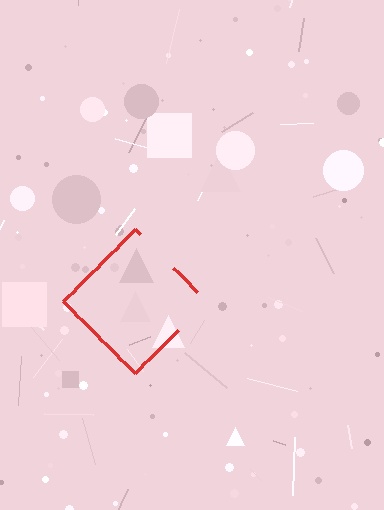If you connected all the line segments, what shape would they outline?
They would outline a diamond.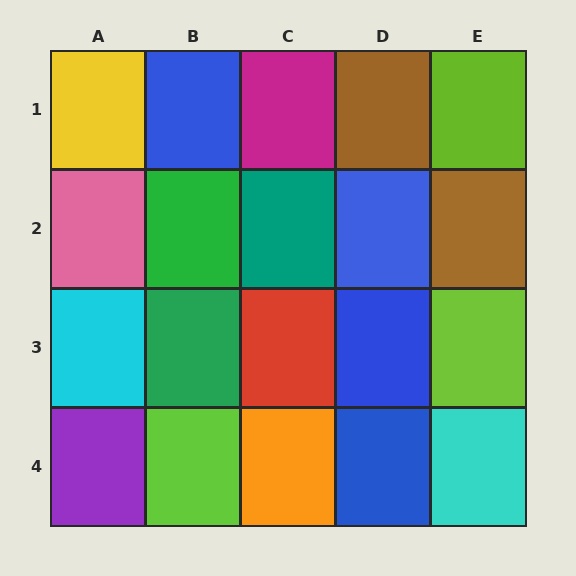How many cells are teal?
1 cell is teal.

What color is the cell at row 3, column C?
Red.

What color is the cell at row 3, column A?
Cyan.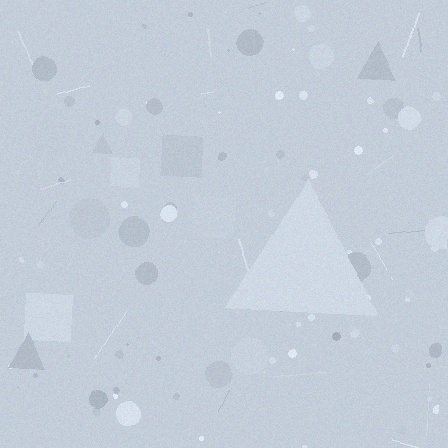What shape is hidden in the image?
A triangle is hidden in the image.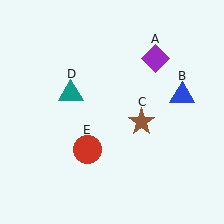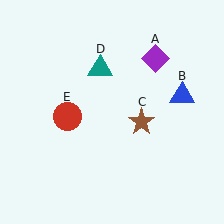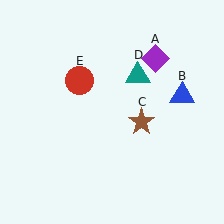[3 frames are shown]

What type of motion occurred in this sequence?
The teal triangle (object D), red circle (object E) rotated clockwise around the center of the scene.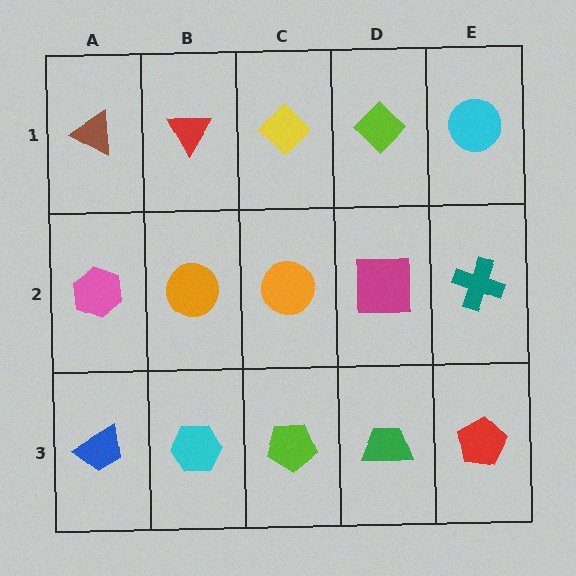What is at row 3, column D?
A green trapezoid.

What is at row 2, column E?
A teal cross.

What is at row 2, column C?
An orange circle.